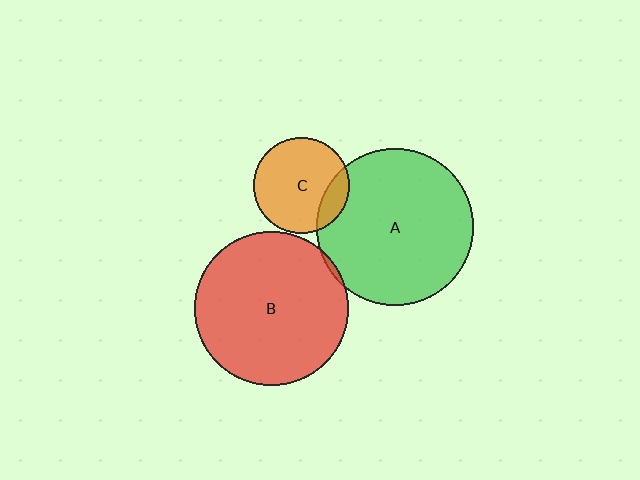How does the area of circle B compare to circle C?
Approximately 2.6 times.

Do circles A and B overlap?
Yes.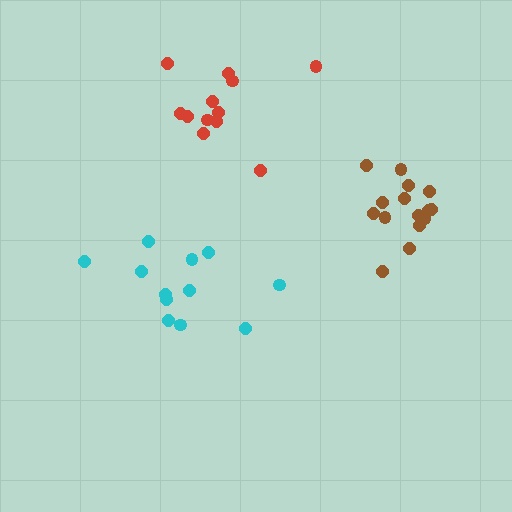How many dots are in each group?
Group 1: 15 dots, Group 2: 12 dots, Group 3: 12 dots (39 total).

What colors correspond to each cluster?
The clusters are colored: brown, cyan, red.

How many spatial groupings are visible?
There are 3 spatial groupings.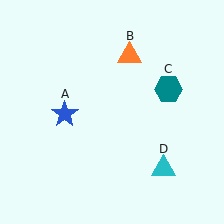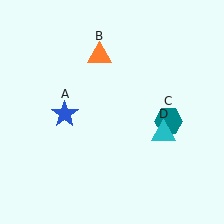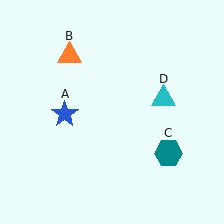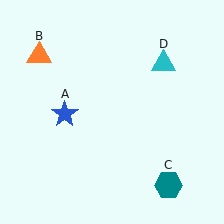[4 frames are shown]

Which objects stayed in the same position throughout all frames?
Blue star (object A) remained stationary.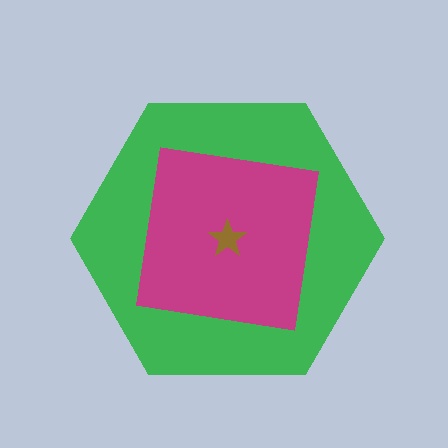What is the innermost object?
The brown star.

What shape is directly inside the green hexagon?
The magenta square.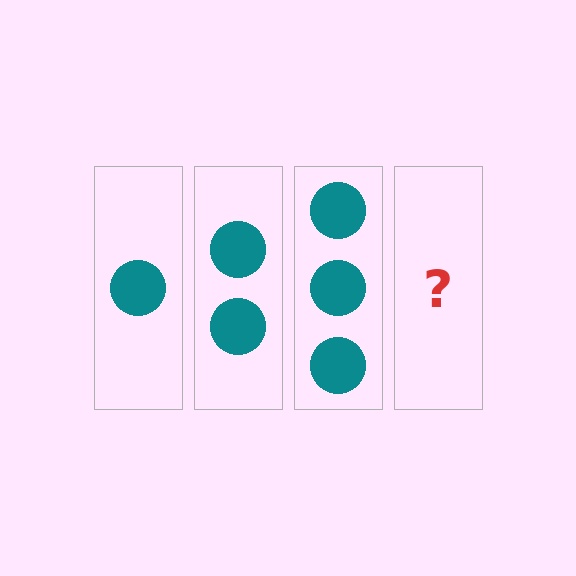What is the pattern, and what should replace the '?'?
The pattern is that each step adds one more circle. The '?' should be 4 circles.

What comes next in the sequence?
The next element should be 4 circles.